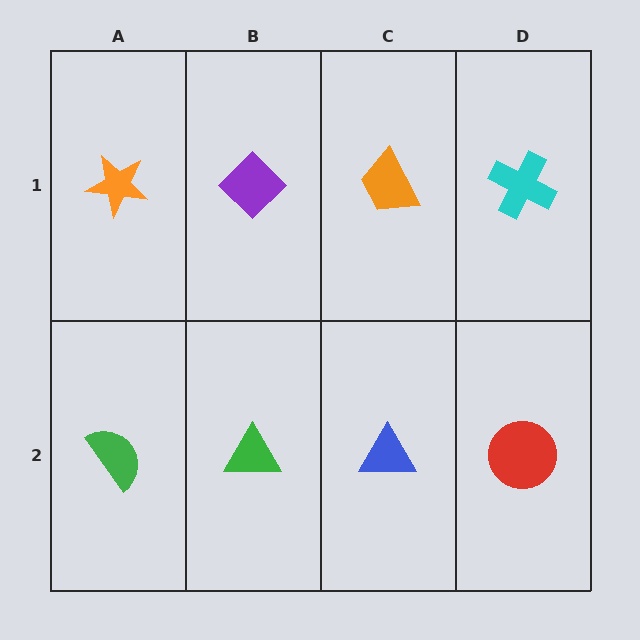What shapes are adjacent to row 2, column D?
A cyan cross (row 1, column D), a blue triangle (row 2, column C).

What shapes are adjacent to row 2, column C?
An orange trapezoid (row 1, column C), a green triangle (row 2, column B), a red circle (row 2, column D).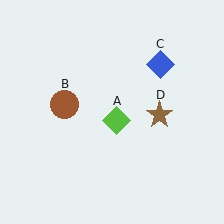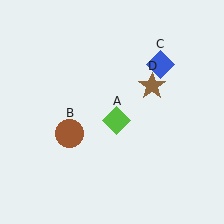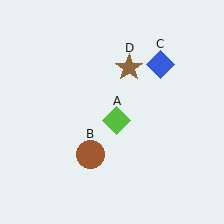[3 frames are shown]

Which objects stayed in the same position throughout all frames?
Lime diamond (object A) and blue diamond (object C) remained stationary.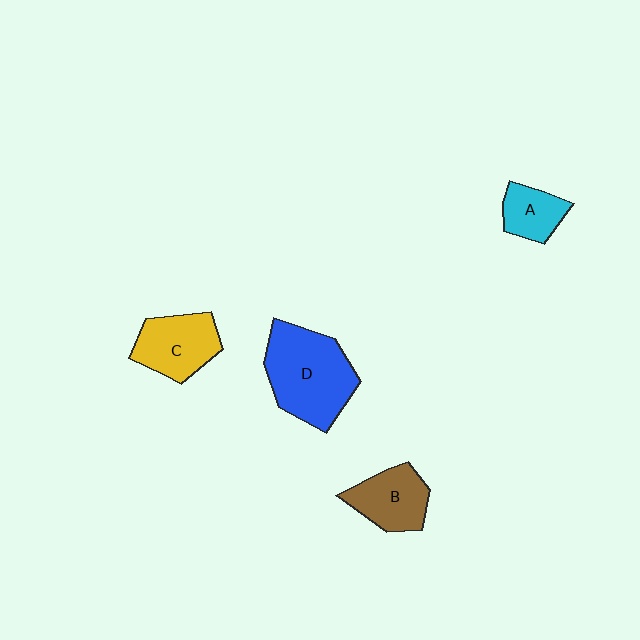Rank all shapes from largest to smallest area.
From largest to smallest: D (blue), C (yellow), B (brown), A (cyan).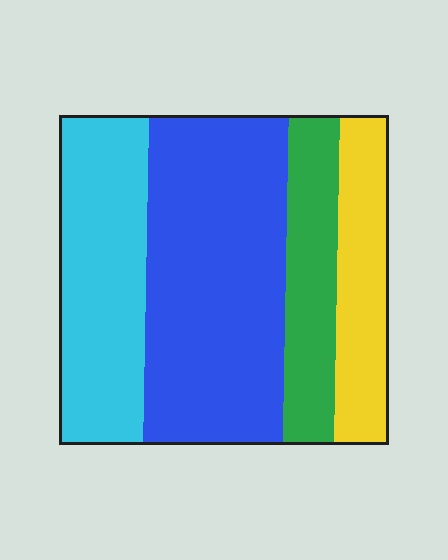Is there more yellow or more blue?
Blue.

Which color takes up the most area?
Blue, at roughly 40%.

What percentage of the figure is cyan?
Cyan covers around 25% of the figure.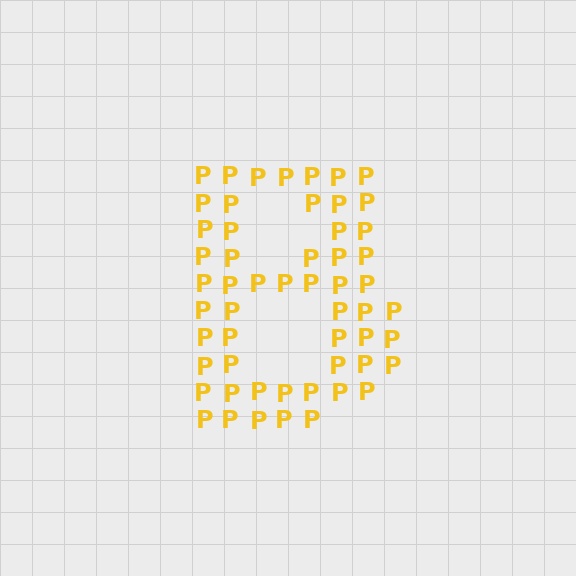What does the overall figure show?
The overall figure shows the letter B.